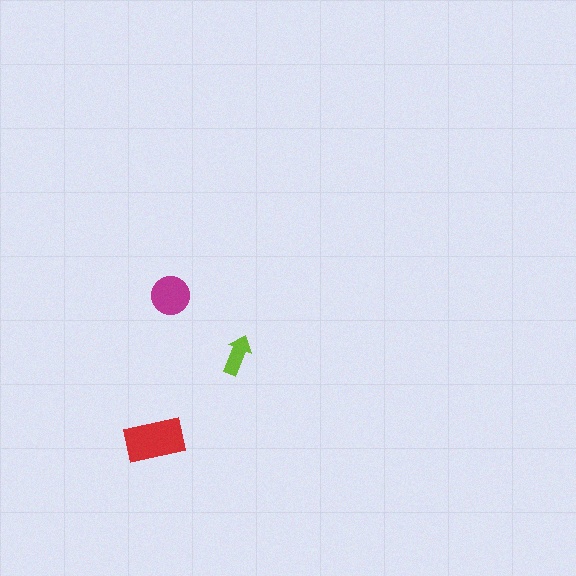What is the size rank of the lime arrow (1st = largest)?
3rd.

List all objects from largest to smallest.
The red rectangle, the magenta circle, the lime arrow.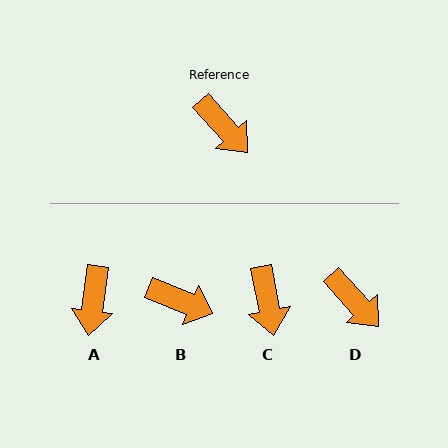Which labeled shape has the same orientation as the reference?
D.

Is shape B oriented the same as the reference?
No, it is off by about 25 degrees.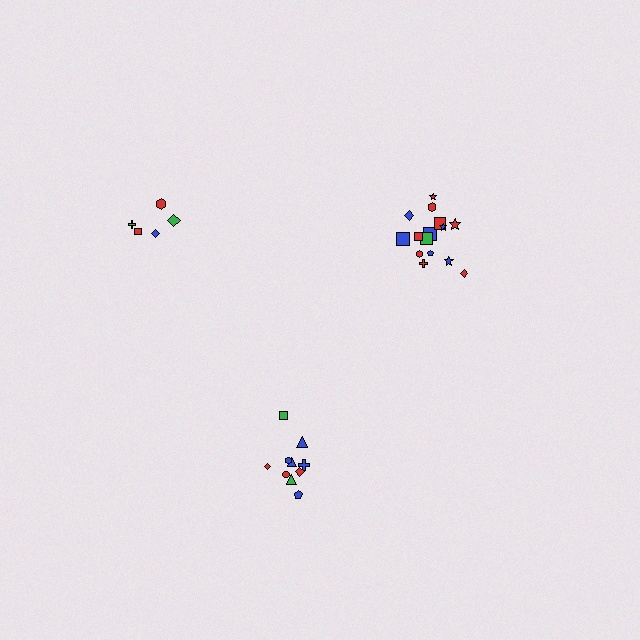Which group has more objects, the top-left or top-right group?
The top-right group.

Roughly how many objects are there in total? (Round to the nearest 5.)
Roughly 30 objects in total.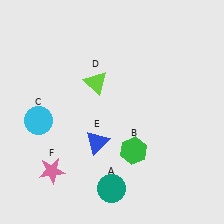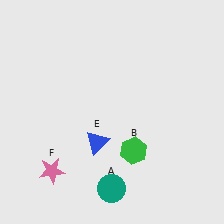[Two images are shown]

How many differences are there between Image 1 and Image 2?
There are 2 differences between the two images.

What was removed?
The cyan circle (C), the lime triangle (D) were removed in Image 2.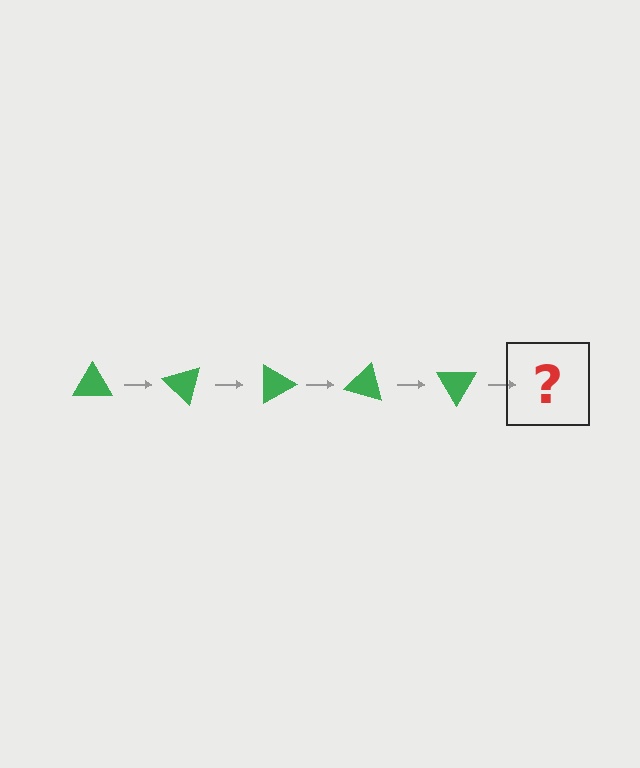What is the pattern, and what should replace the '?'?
The pattern is that the triangle rotates 45 degrees each step. The '?' should be a green triangle rotated 225 degrees.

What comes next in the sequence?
The next element should be a green triangle rotated 225 degrees.